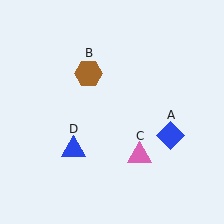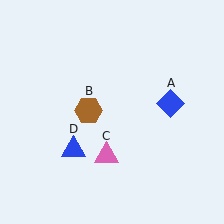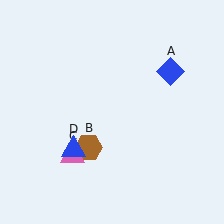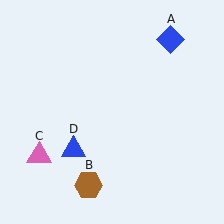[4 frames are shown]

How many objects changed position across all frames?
3 objects changed position: blue diamond (object A), brown hexagon (object B), pink triangle (object C).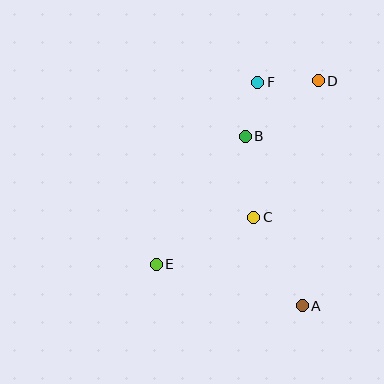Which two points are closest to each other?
Points B and F are closest to each other.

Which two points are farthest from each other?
Points D and E are farthest from each other.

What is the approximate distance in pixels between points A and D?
The distance between A and D is approximately 225 pixels.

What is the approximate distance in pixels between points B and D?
The distance between B and D is approximately 92 pixels.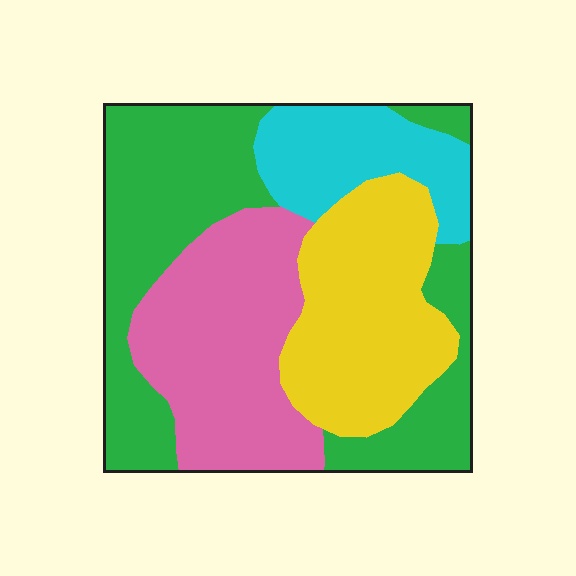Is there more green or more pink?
Green.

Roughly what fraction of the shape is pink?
Pink covers 26% of the shape.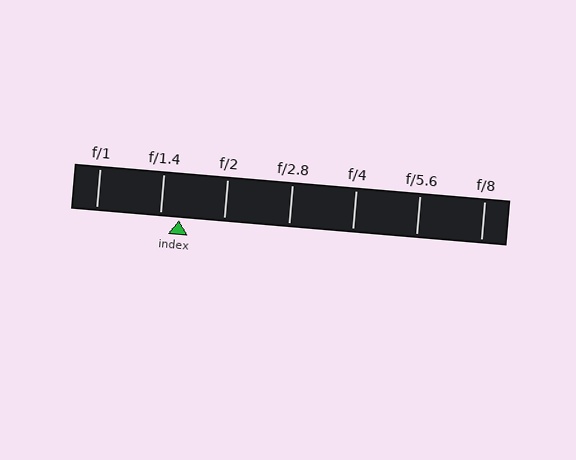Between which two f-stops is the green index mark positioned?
The index mark is between f/1.4 and f/2.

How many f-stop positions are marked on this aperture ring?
There are 7 f-stop positions marked.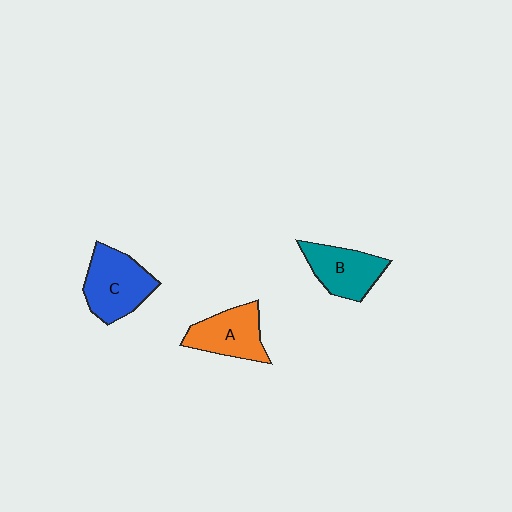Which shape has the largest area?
Shape C (blue).